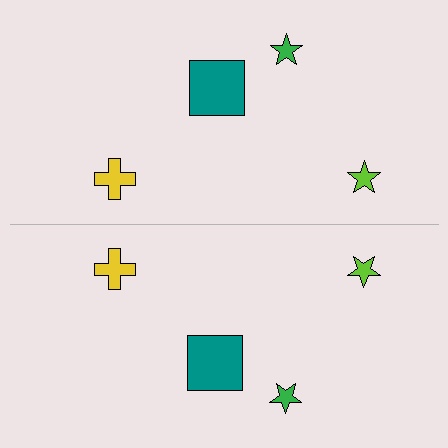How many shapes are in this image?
There are 8 shapes in this image.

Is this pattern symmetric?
Yes, this pattern has bilateral (reflection) symmetry.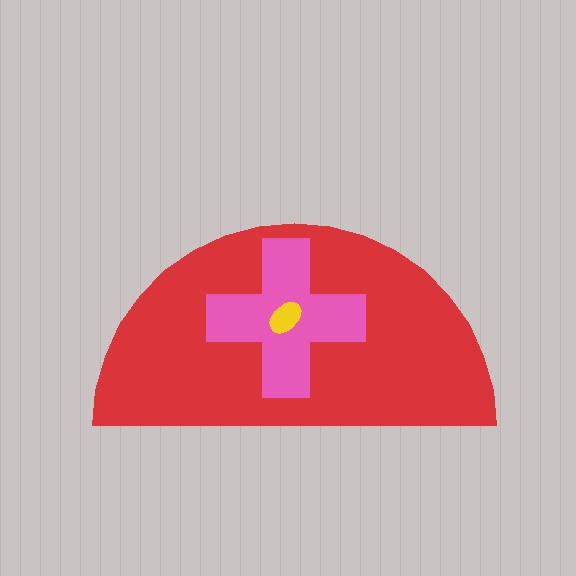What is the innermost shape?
The yellow ellipse.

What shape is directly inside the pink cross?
The yellow ellipse.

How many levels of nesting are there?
3.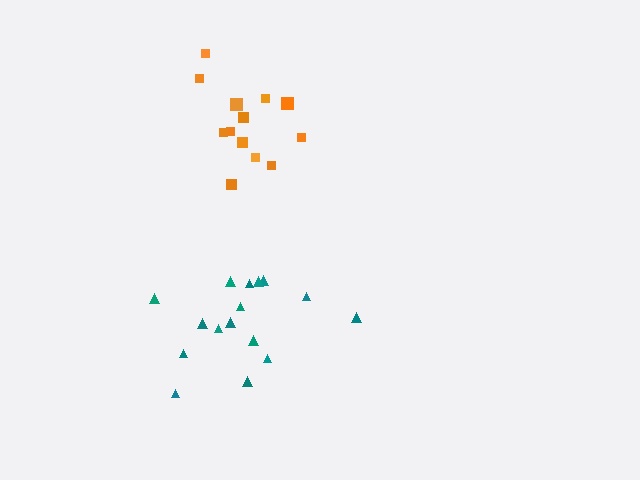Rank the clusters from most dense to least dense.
teal, orange.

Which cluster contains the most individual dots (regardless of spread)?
Teal (16).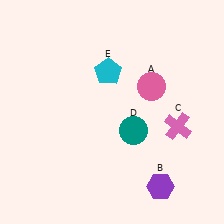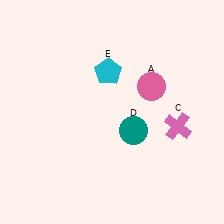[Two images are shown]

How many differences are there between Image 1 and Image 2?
There is 1 difference between the two images.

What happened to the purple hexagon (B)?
The purple hexagon (B) was removed in Image 2. It was in the bottom-right area of Image 1.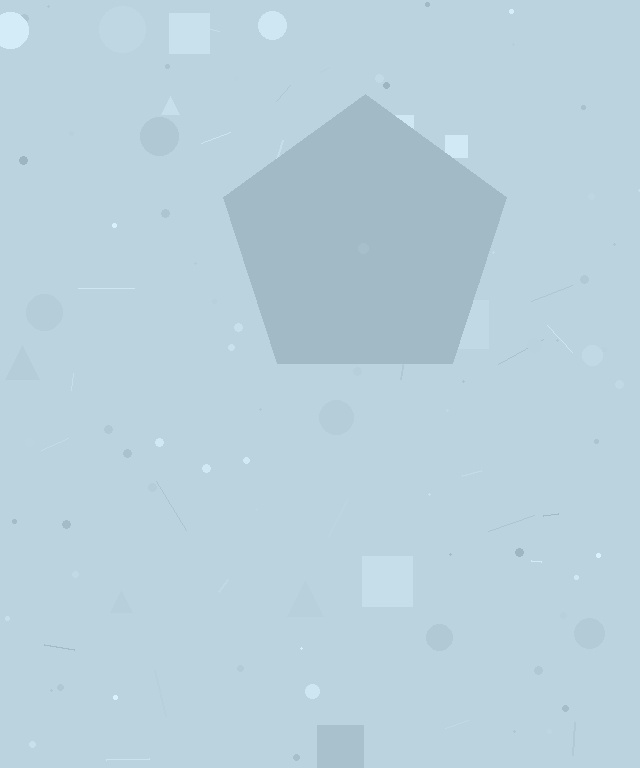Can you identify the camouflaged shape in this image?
The camouflaged shape is a pentagon.